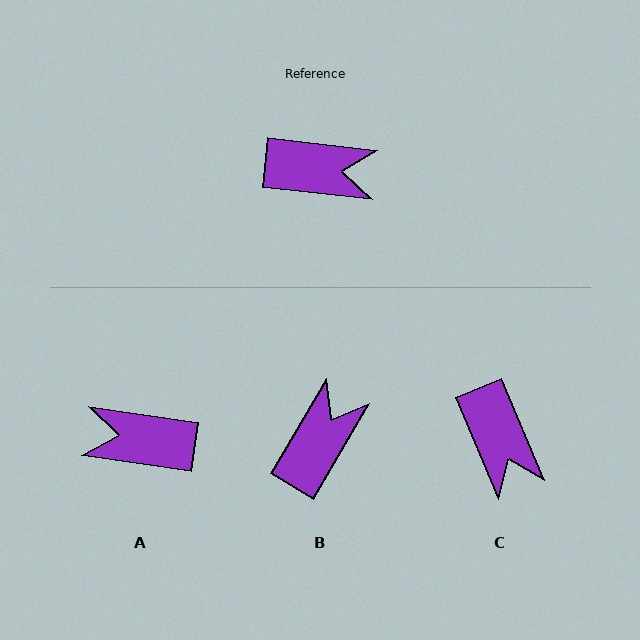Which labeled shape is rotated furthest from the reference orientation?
A, about 178 degrees away.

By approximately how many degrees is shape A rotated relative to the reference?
Approximately 178 degrees counter-clockwise.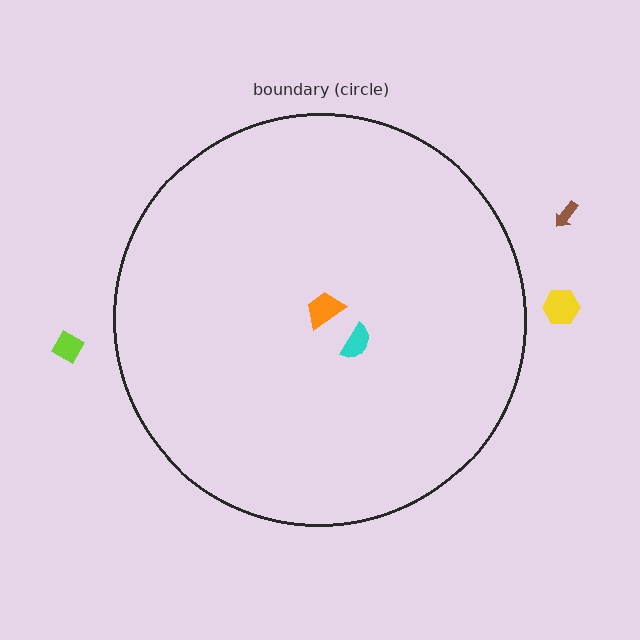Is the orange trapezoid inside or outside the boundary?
Inside.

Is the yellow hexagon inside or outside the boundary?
Outside.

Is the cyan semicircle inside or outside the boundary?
Inside.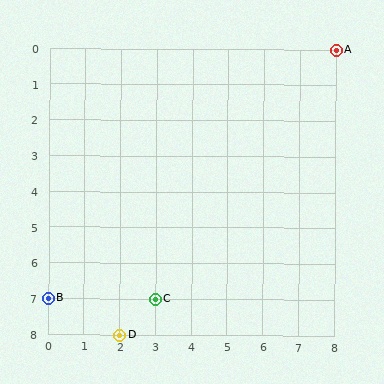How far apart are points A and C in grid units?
Points A and C are 5 columns and 7 rows apart (about 8.6 grid units diagonally).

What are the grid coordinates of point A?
Point A is at grid coordinates (8, 0).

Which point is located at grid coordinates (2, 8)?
Point D is at (2, 8).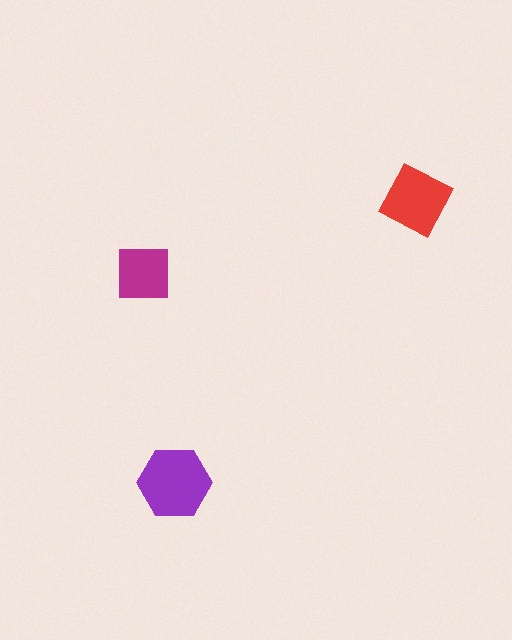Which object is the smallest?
The magenta square.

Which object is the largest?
The purple hexagon.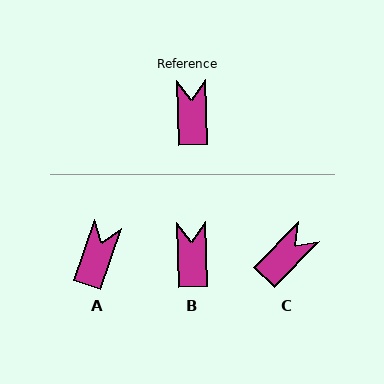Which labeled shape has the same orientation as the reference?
B.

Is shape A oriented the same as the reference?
No, it is off by about 21 degrees.